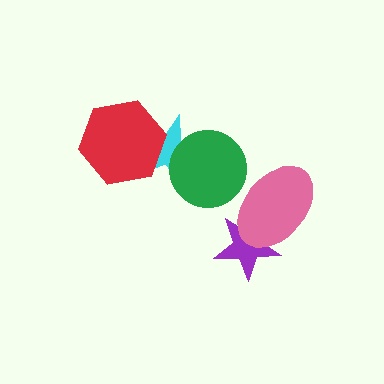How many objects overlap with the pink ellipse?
1 object overlaps with the pink ellipse.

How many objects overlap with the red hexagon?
1 object overlaps with the red hexagon.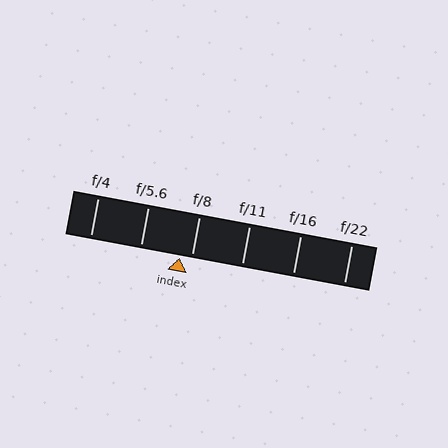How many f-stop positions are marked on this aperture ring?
There are 6 f-stop positions marked.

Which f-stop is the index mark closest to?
The index mark is closest to f/8.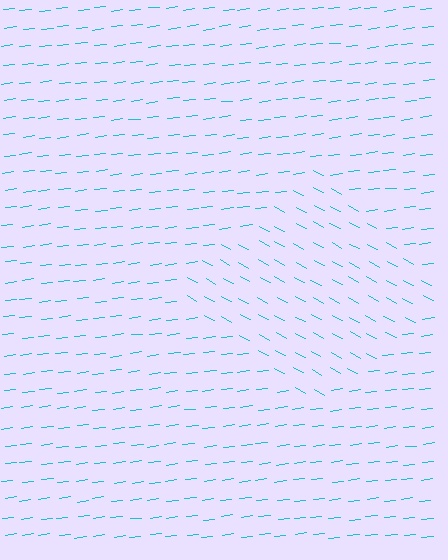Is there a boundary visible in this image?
Yes, there is a texture boundary formed by a change in line orientation.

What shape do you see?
I see a diamond.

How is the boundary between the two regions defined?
The boundary is defined purely by a change in line orientation (approximately 36 degrees difference). All lines are the same color and thickness.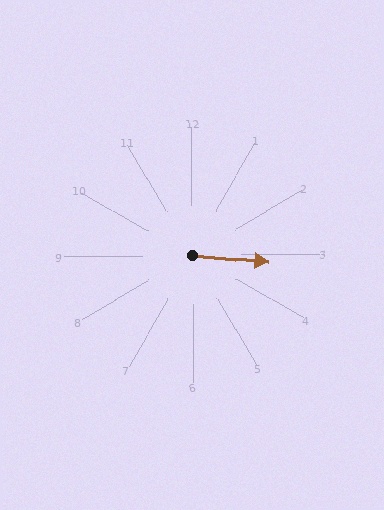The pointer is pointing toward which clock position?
Roughly 3 o'clock.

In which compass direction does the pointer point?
East.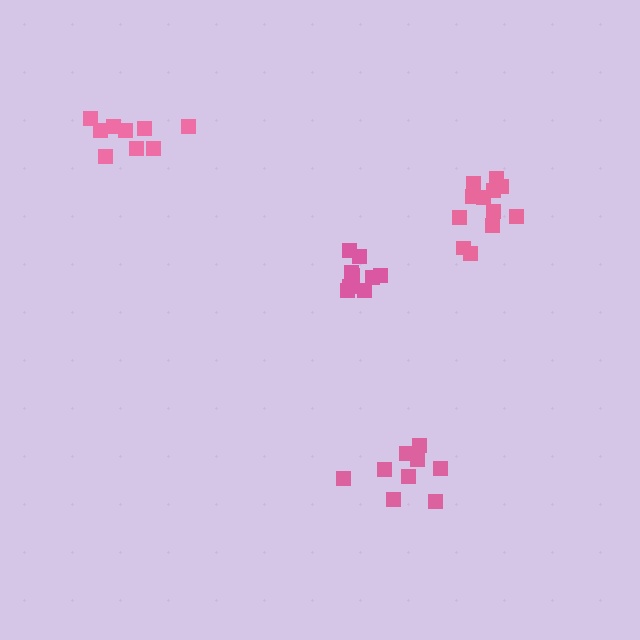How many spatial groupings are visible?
There are 4 spatial groupings.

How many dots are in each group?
Group 1: 12 dots, Group 2: 9 dots, Group 3: 9 dots, Group 4: 9 dots (39 total).